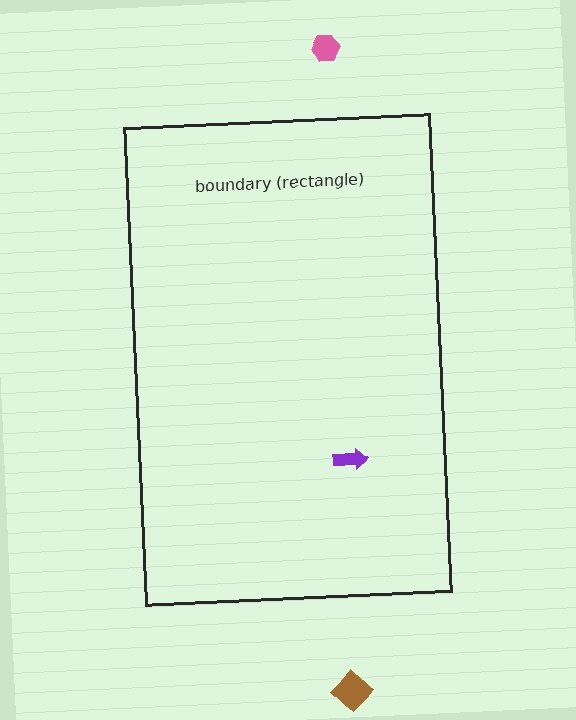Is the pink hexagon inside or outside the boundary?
Outside.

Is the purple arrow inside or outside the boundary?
Inside.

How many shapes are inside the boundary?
1 inside, 2 outside.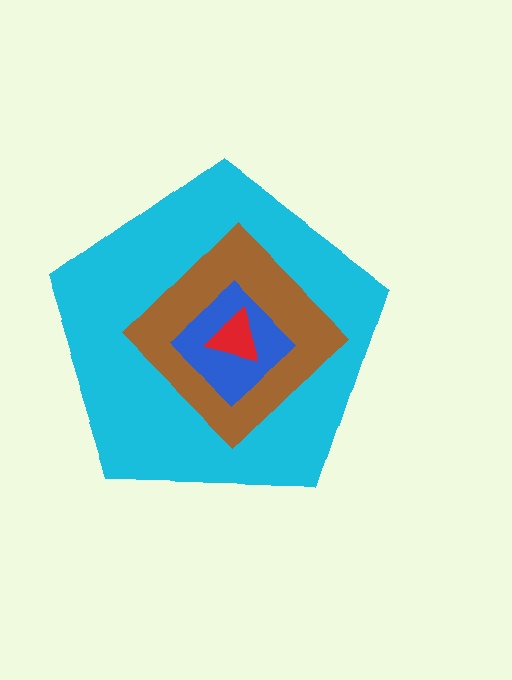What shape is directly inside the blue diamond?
The red triangle.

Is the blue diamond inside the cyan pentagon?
Yes.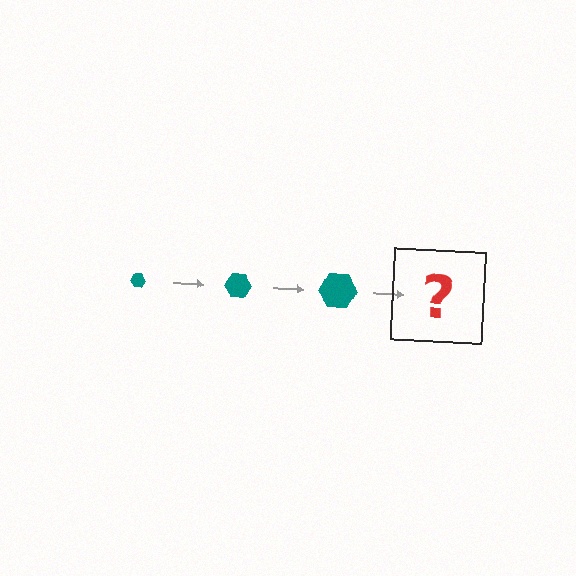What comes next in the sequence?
The next element should be a teal hexagon, larger than the previous one.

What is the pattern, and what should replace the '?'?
The pattern is that the hexagon gets progressively larger each step. The '?' should be a teal hexagon, larger than the previous one.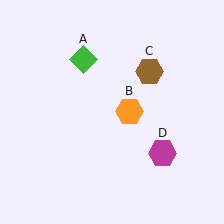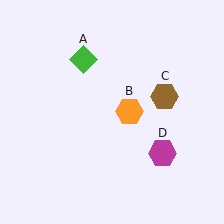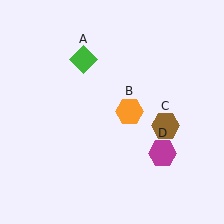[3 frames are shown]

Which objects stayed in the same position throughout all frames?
Green diamond (object A) and orange hexagon (object B) and magenta hexagon (object D) remained stationary.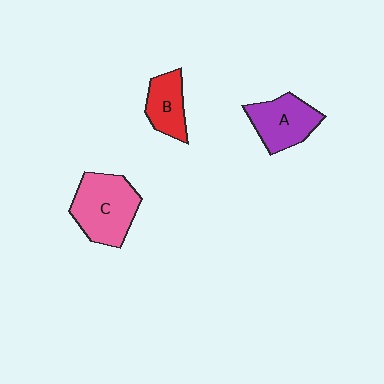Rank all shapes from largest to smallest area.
From largest to smallest: C (pink), A (purple), B (red).